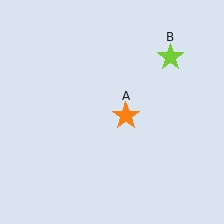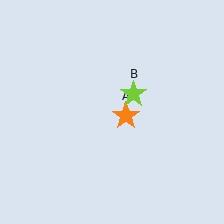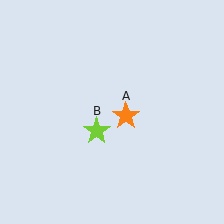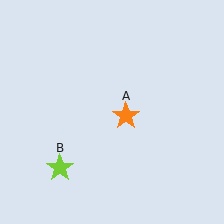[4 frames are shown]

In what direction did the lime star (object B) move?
The lime star (object B) moved down and to the left.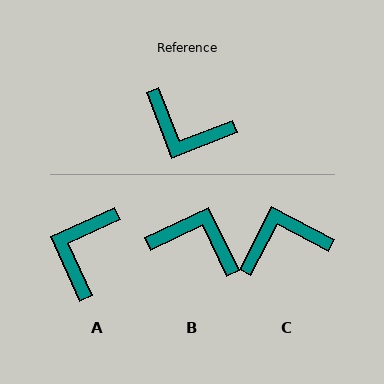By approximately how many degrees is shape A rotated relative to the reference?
Approximately 87 degrees clockwise.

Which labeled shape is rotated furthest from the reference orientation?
B, about 176 degrees away.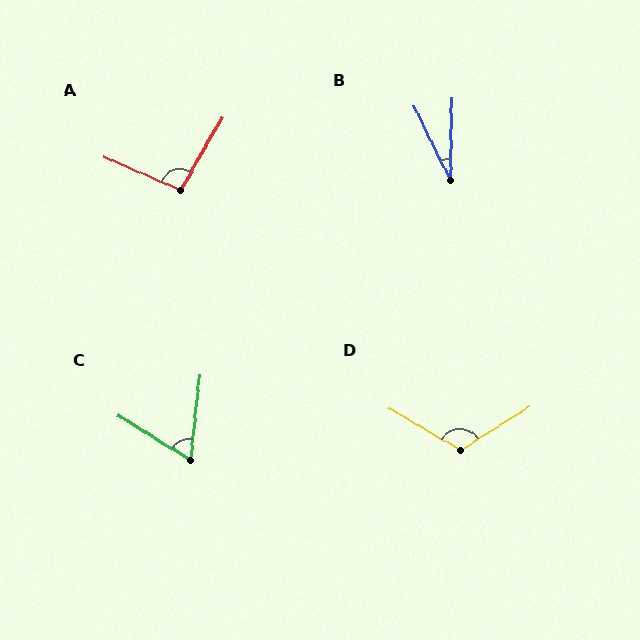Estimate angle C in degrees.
Approximately 64 degrees.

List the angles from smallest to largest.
B (27°), C (64°), A (96°), D (117°).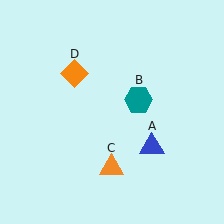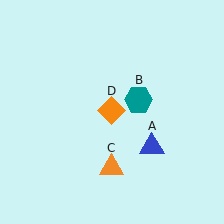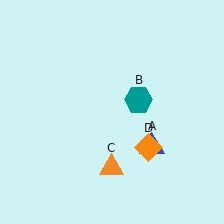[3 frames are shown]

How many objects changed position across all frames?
1 object changed position: orange diamond (object D).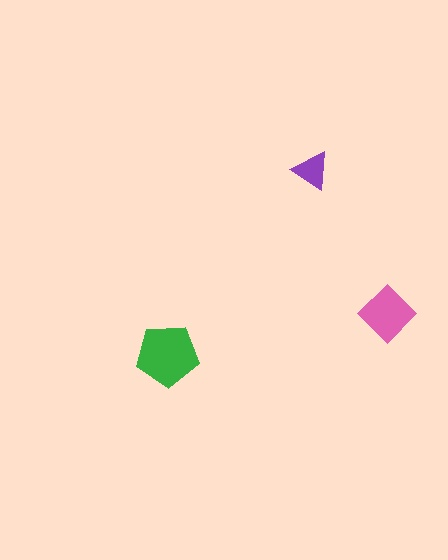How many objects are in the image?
There are 3 objects in the image.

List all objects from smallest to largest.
The purple triangle, the pink diamond, the green pentagon.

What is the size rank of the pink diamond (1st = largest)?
2nd.